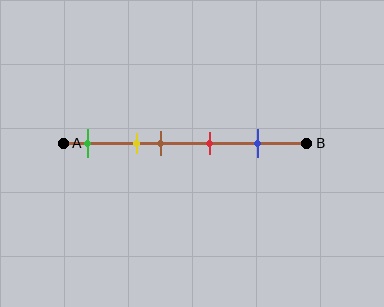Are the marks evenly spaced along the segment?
No, the marks are not evenly spaced.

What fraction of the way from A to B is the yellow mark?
The yellow mark is approximately 30% (0.3) of the way from A to B.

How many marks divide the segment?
There are 5 marks dividing the segment.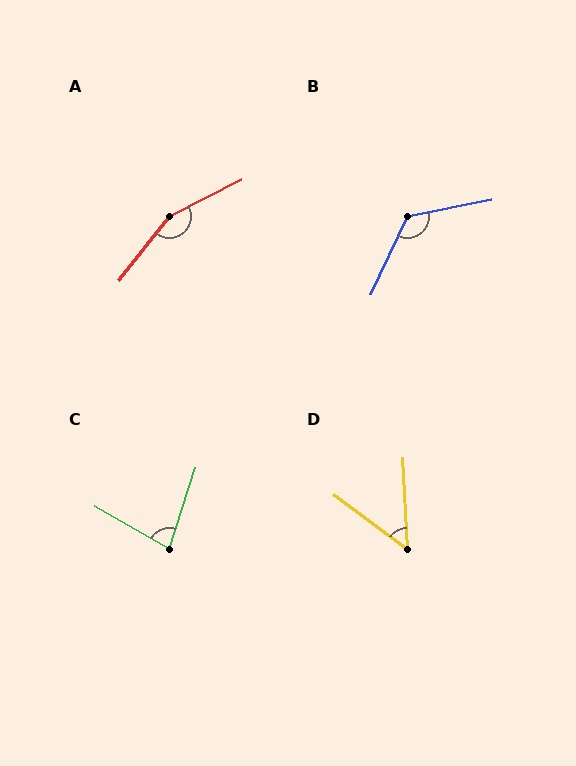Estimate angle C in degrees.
Approximately 78 degrees.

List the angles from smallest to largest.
D (50°), C (78°), B (127°), A (155°).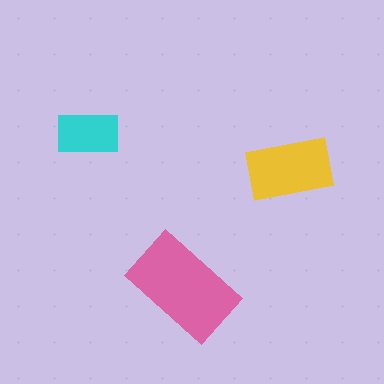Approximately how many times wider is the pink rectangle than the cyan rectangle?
About 2 times wider.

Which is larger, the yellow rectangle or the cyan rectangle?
The yellow one.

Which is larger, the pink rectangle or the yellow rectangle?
The pink one.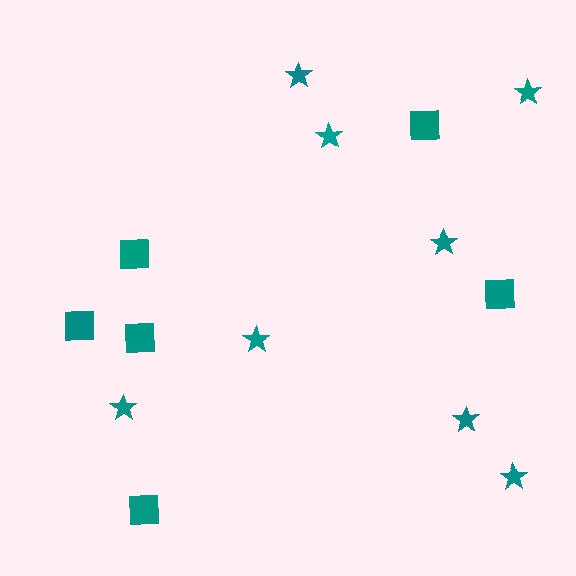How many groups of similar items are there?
There are 2 groups: one group of squares (6) and one group of stars (8).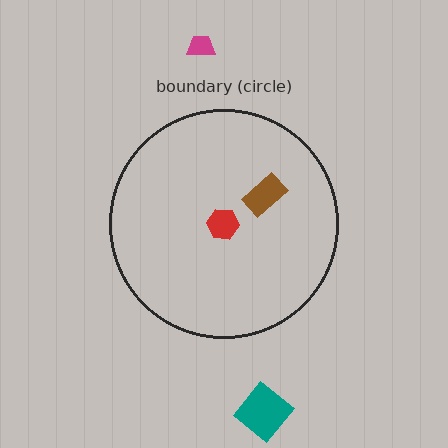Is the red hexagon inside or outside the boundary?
Inside.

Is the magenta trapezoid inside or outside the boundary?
Outside.